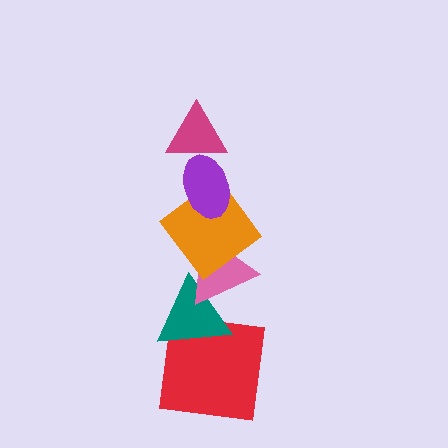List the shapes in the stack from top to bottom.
From top to bottom: the magenta triangle, the purple ellipse, the orange diamond, the pink triangle, the teal triangle, the red square.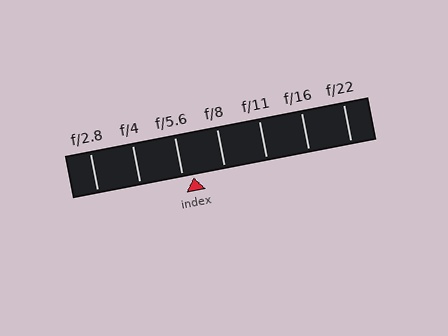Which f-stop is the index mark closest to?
The index mark is closest to f/5.6.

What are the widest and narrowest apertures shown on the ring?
The widest aperture shown is f/2.8 and the narrowest is f/22.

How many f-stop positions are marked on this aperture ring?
There are 7 f-stop positions marked.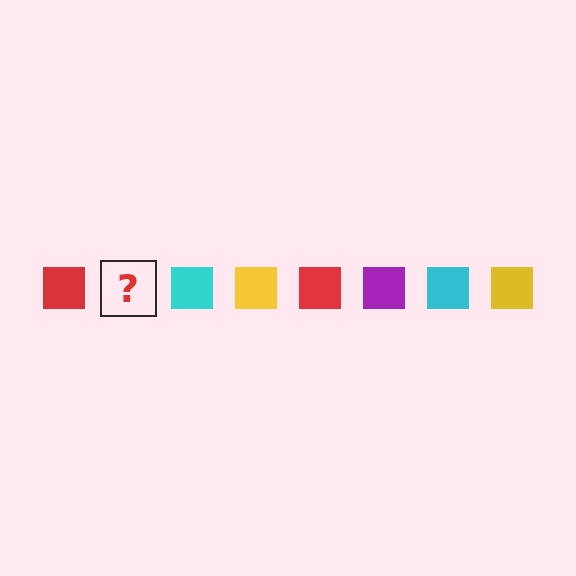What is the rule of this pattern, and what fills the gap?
The rule is that the pattern cycles through red, purple, cyan, yellow squares. The gap should be filled with a purple square.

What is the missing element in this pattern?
The missing element is a purple square.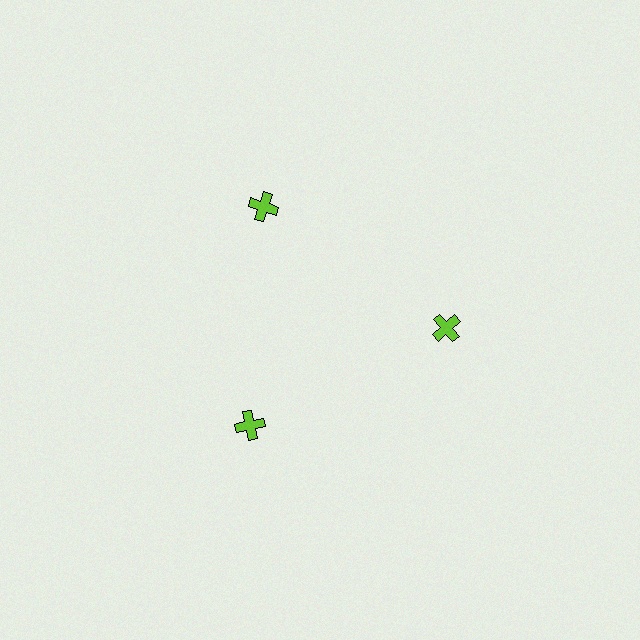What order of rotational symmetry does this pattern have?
This pattern has 3-fold rotational symmetry.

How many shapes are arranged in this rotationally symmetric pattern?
There are 3 shapes, arranged in 3 groups of 1.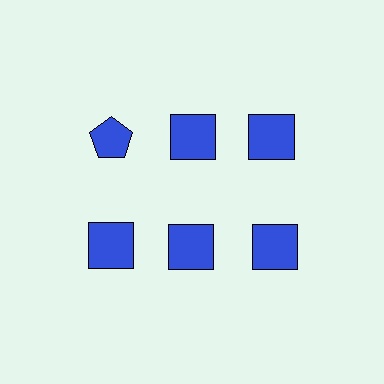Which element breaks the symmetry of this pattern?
The blue pentagon in the top row, leftmost column breaks the symmetry. All other shapes are blue squares.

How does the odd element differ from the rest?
It has a different shape: pentagon instead of square.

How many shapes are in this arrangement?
There are 6 shapes arranged in a grid pattern.